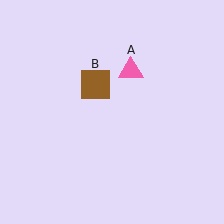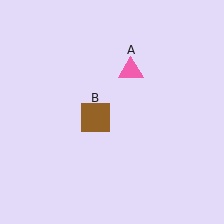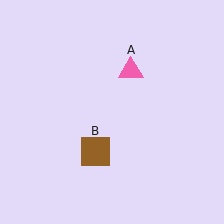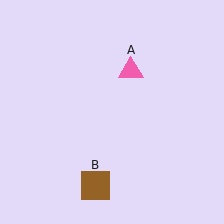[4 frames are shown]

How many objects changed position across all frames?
1 object changed position: brown square (object B).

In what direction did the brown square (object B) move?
The brown square (object B) moved down.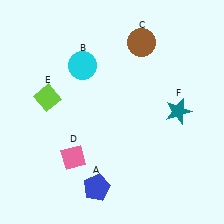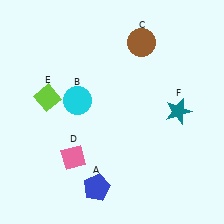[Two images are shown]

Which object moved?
The cyan circle (B) moved down.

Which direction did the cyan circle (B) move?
The cyan circle (B) moved down.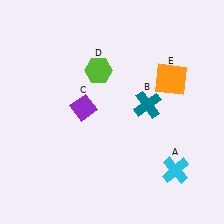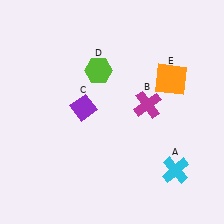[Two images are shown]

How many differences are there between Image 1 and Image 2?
There is 1 difference between the two images.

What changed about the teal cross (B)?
In Image 1, B is teal. In Image 2, it changed to magenta.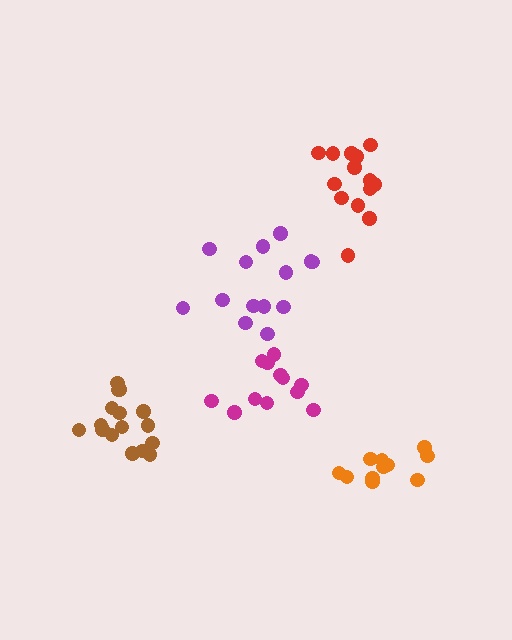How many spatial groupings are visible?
There are 5 spatial groupings.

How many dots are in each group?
Group 1: 14 dots, Group 2: 11 dots, Group 3: 12 dots, Group 4: 16 dots, Group 5: 14 dots (67 total).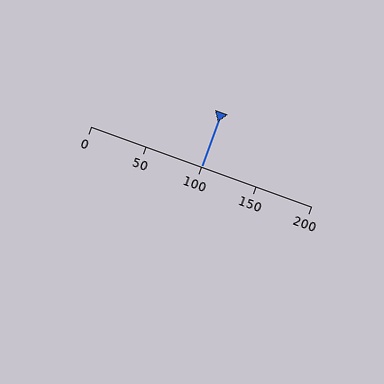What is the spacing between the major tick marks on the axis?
The major ticks are spaced 50 apart.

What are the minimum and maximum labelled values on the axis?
The axis runs from 0 to 200.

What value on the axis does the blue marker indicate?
The marker indicates approximately 100.